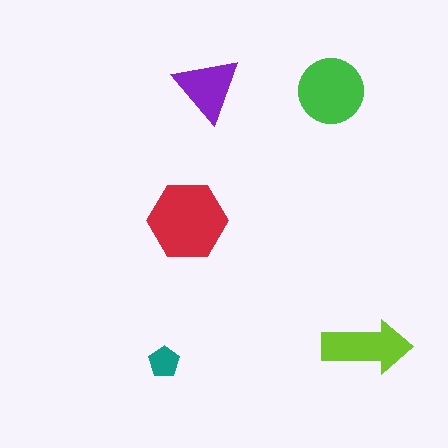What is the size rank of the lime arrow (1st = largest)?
3rd.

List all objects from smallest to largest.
The teal pentagon, the purple triangle, the lime arrow, the green circle, the red hexagon.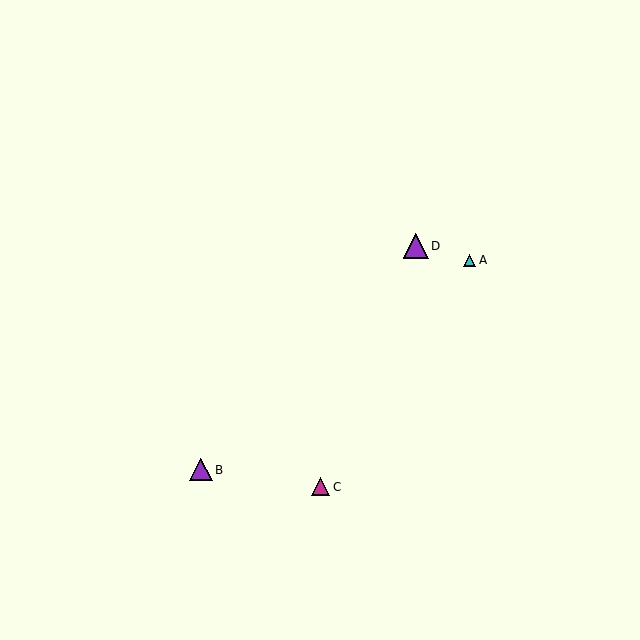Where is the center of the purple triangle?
The center of the purple triangle is at (201, 470).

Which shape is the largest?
The purple triangle (labeled D) is the largest.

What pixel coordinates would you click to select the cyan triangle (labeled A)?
Click at (470, 261) to select the cyan triangle A.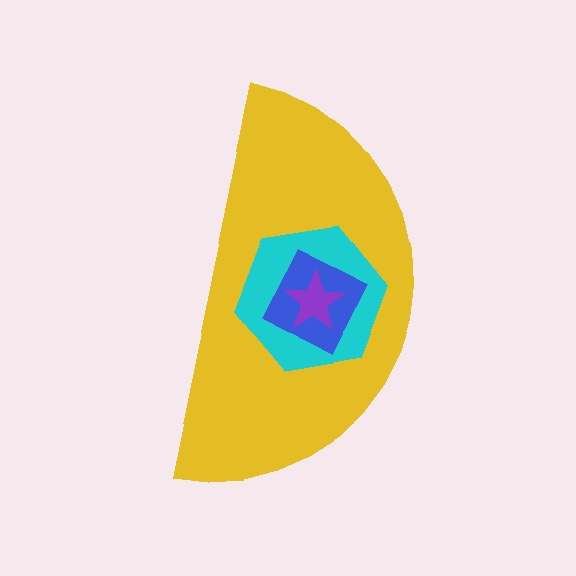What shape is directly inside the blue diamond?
The purple star.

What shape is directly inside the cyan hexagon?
The blue diamond.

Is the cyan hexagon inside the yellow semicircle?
Yes.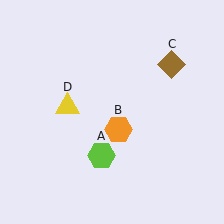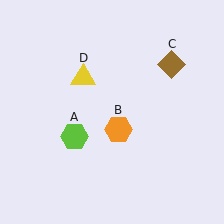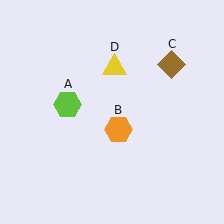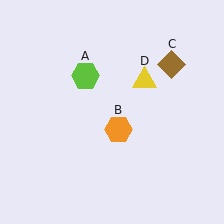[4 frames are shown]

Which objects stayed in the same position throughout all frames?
Orange hexagon (object B) and brown diamond (object C) remained stationary.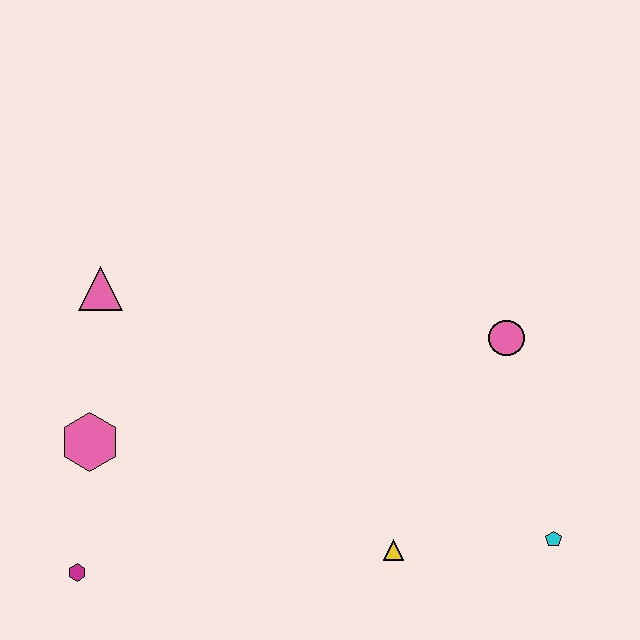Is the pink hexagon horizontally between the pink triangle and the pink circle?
No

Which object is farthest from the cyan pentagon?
The pink triangle is farthest from the cyan pentagon.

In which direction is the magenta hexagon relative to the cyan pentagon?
The magenta hexagon is to the left of the cyan pentagon.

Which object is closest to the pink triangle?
The pink hexagon is closest to the pink triangle.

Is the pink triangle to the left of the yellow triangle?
Yes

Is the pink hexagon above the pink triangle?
No